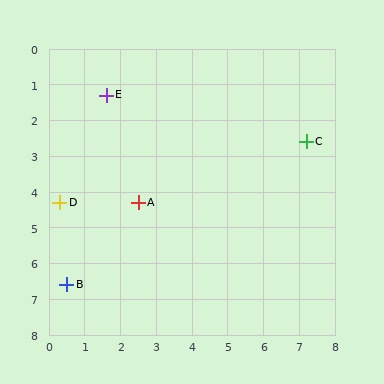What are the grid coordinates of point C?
Point C is at approximately (7.2, 2.6).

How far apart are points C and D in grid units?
Points C and D are about 7.1 grid units apart.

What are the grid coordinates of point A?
Point A is at approximately (2.5, 4.3).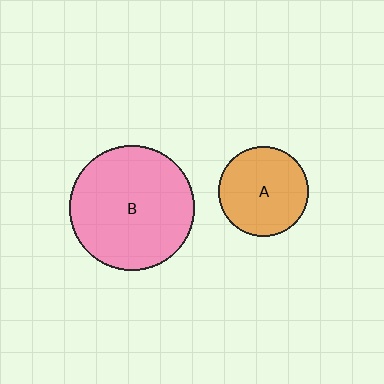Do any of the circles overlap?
No, none of the circles overlap.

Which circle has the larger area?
Circle B (pink).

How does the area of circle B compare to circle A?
Approximately 2.0 times.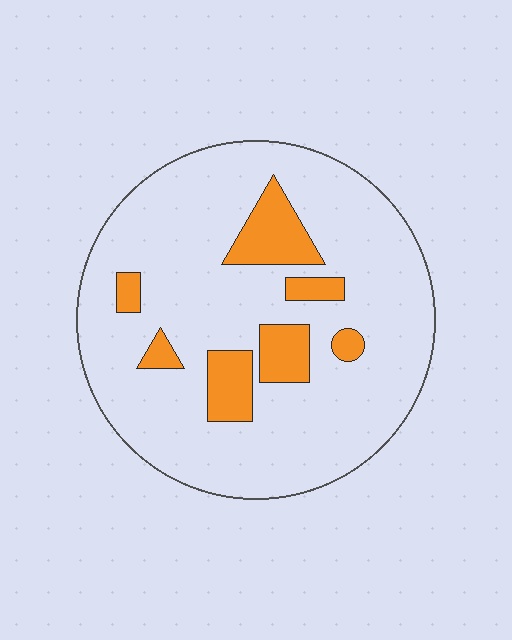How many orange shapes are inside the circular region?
7.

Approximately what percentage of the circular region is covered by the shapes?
Approximately 15%.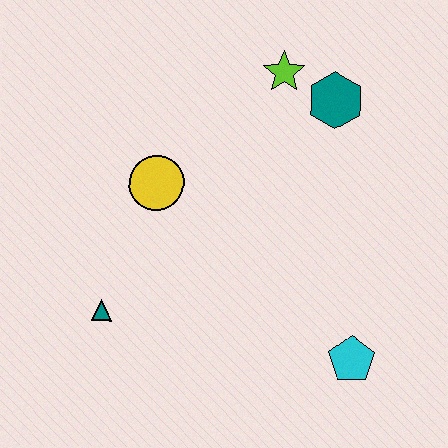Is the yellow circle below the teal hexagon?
Yes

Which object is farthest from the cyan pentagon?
The lime star is farthest from the cyan pentagon.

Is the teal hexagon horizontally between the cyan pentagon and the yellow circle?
Yes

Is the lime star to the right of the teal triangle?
Yes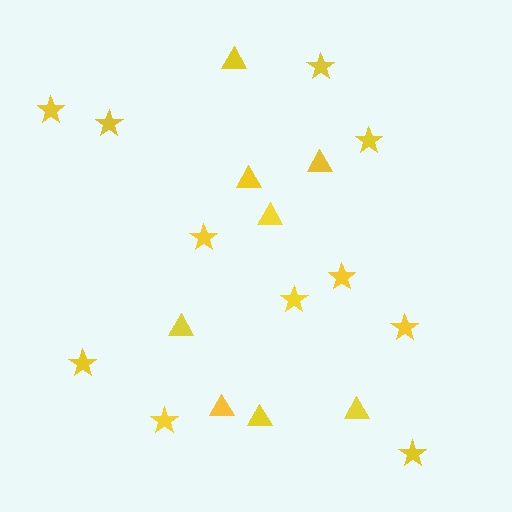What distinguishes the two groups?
There are 2 groups: one group of stars (11) and one group of triangles (8).